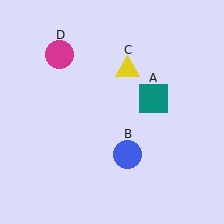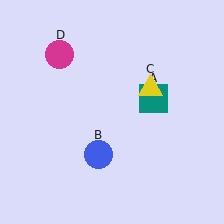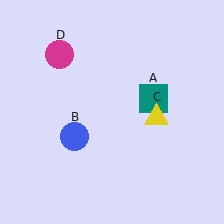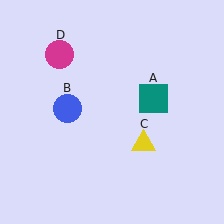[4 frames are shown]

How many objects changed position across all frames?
2 objects changed position: blue circle (object B), yellow triangle (object C).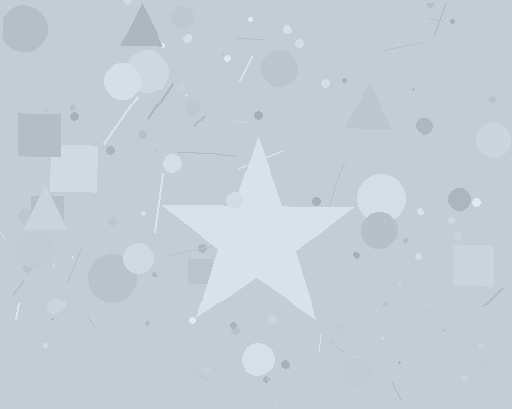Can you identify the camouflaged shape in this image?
The camouflaged shape is a star.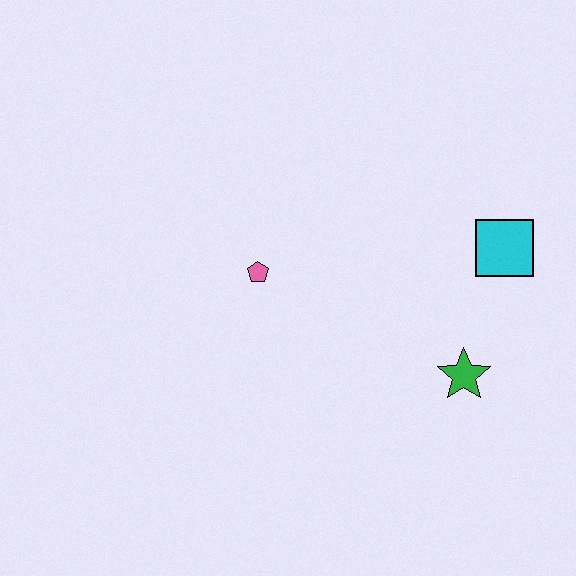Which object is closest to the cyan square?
The green star is closest to the cyan square.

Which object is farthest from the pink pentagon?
The cyan square is farthest from the pink pentagon.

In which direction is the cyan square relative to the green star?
The cyan square is above the green star.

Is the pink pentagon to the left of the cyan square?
Yes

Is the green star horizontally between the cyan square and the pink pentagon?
Yes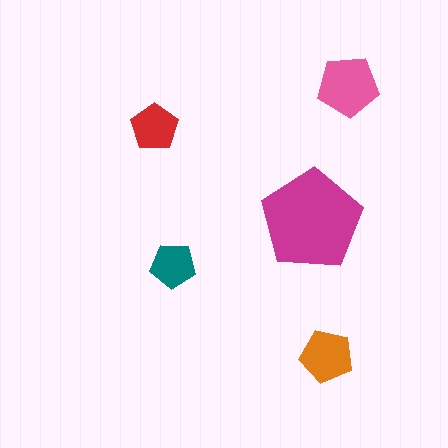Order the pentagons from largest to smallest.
the magenta one, the pink one, the orange one, the red one, the teal one.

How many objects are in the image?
There are 5 objects in the image.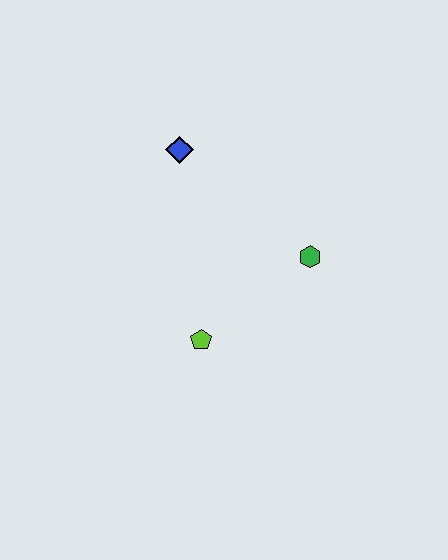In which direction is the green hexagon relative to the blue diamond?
The green hexagon is to the right of the blue diamond.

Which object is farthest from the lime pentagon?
The blue diamond is farthest from the lime pentagon.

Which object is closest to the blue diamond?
The green hexagon is closest to the blue diamond.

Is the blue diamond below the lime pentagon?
No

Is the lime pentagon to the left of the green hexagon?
Yes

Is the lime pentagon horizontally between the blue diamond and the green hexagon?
Yes